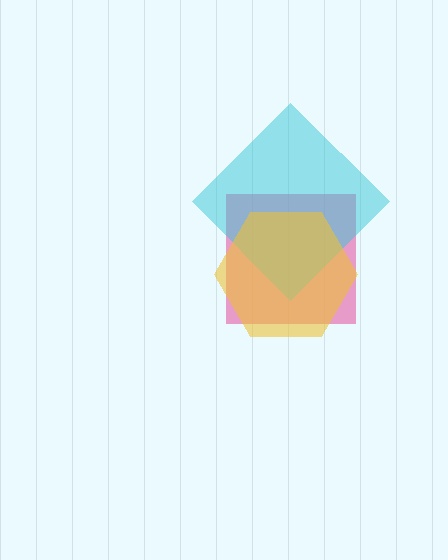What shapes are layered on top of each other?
The layered shapes are: a pink square, a cyan diamond, a yellow hexagon.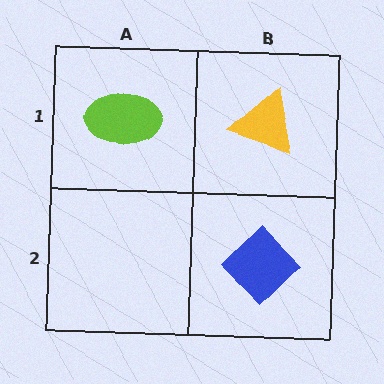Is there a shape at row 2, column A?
No, that cell is empty.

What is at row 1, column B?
A yellow triangle.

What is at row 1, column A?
A lime ellipse.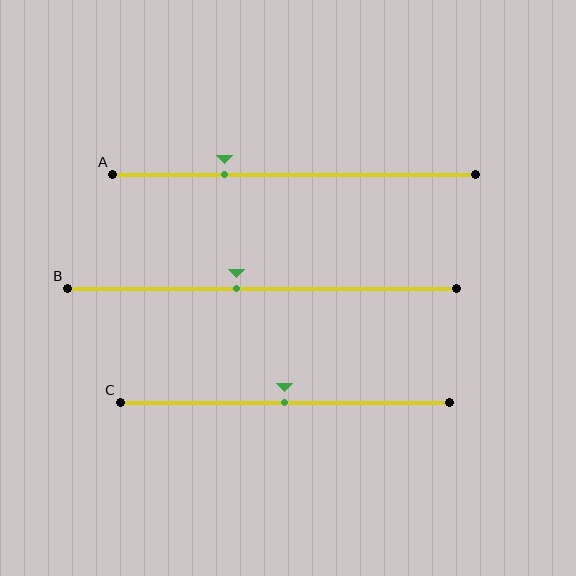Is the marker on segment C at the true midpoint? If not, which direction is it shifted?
Yes, the marker on segment C is at the true midpoint.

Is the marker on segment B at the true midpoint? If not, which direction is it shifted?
No, the marker on segment B is shifted to the left by about 7% of the segment length.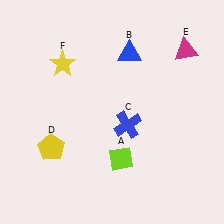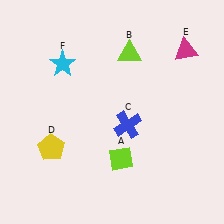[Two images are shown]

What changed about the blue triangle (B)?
In Image 1, B is blue. In Image 2, it changed to lime.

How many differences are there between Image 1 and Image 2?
There are 2 differences between the two images.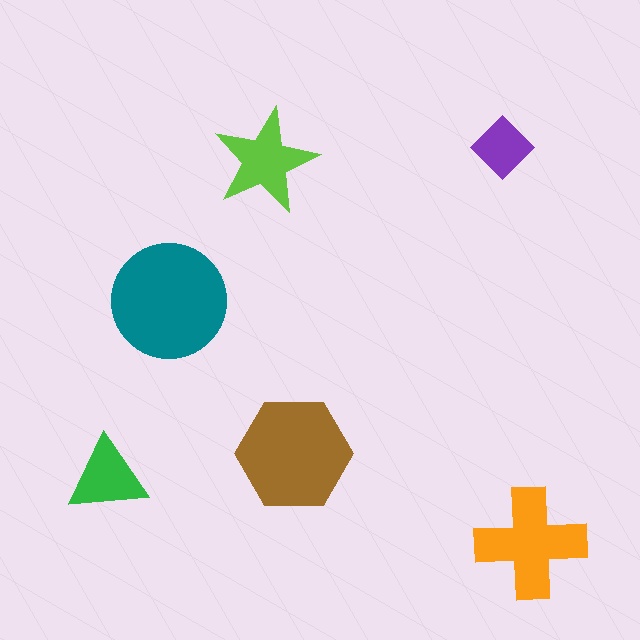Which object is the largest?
The teal circle.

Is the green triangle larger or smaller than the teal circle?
Smaller.